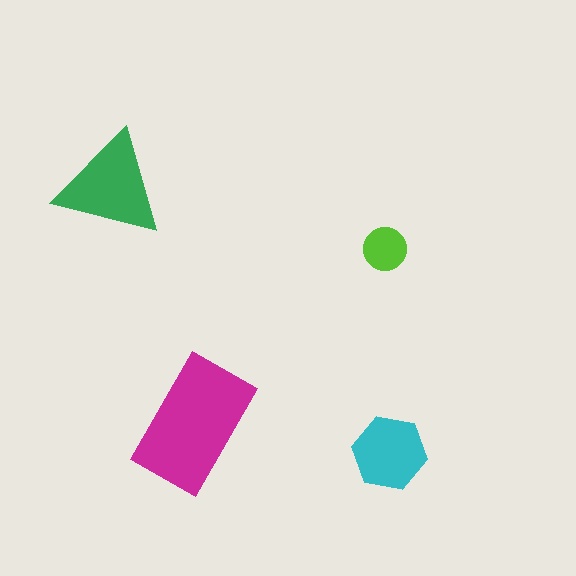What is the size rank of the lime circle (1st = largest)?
4th.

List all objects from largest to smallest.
The magenta rectangle, the green triangle, the cyan hexagon, the lime circle.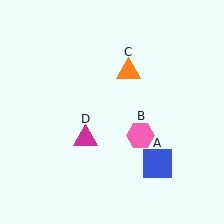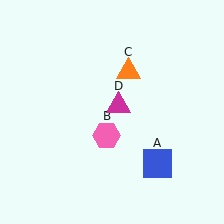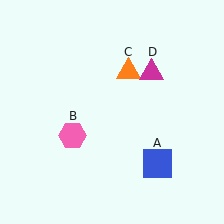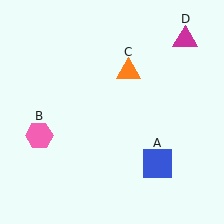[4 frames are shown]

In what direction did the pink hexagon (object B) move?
The pink hexagon (object B) moved left.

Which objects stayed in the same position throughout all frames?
Blue square (object A) and orange triangle (object C) remained stationary.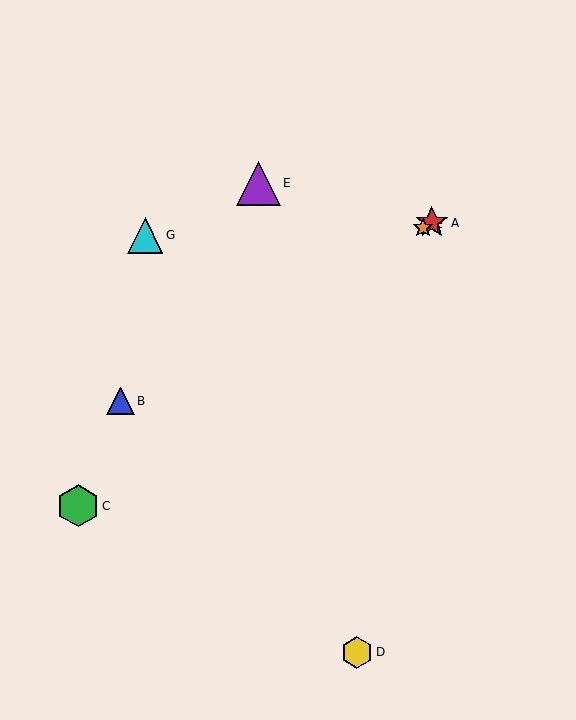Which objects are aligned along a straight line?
Objects A, B, F are aligned along a straight line.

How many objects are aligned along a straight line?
3 objects (A, B, F) are aligned along a straight line.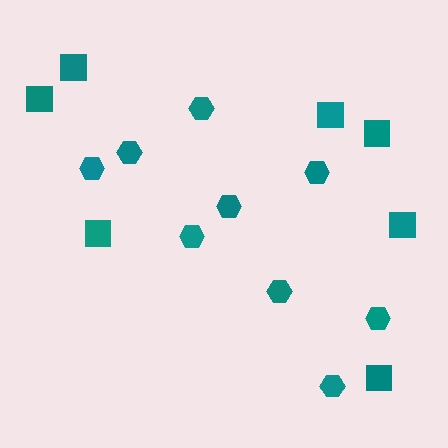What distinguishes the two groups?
There are 2 groups: one group of squares (7) and one group of hexagons (9).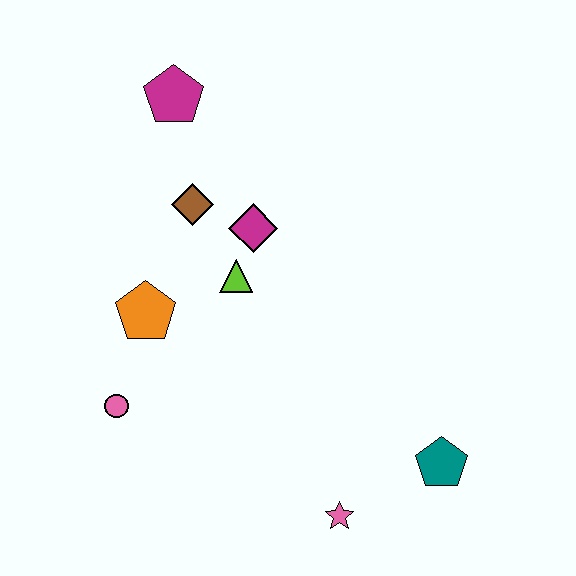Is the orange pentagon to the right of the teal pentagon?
No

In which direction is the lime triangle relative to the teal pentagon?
The lime triangle is to the left of the teal pentagon.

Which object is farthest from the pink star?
The magenta pentagon is farthest from the pink star.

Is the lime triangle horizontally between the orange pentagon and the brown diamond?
No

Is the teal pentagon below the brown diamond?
Yes